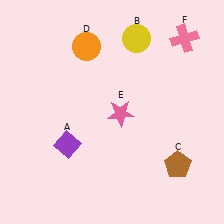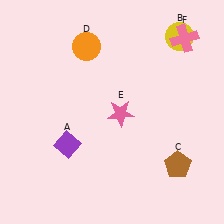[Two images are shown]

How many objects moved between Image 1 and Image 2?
1 object moved between the two images.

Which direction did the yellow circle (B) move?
The yellow circle (B) moved right.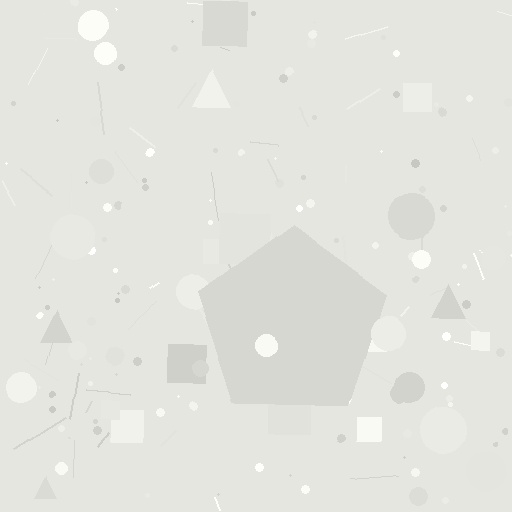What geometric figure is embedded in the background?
A pentagon is embedded in the background.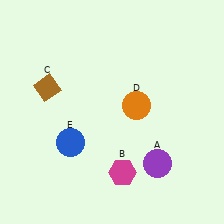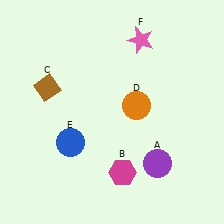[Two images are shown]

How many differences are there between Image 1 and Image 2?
There is 1 difference between the two images.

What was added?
A pink star (F) was added in Image 2.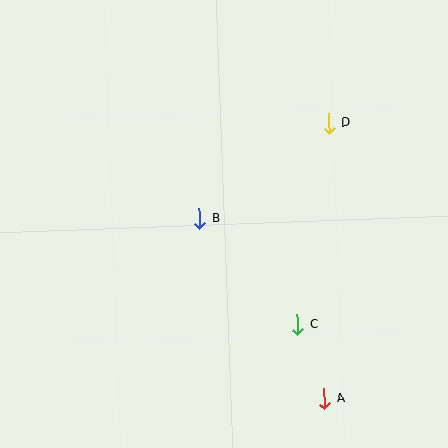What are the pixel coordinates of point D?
Point D is at (329, 123).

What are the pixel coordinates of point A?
Point A is at (324, 399).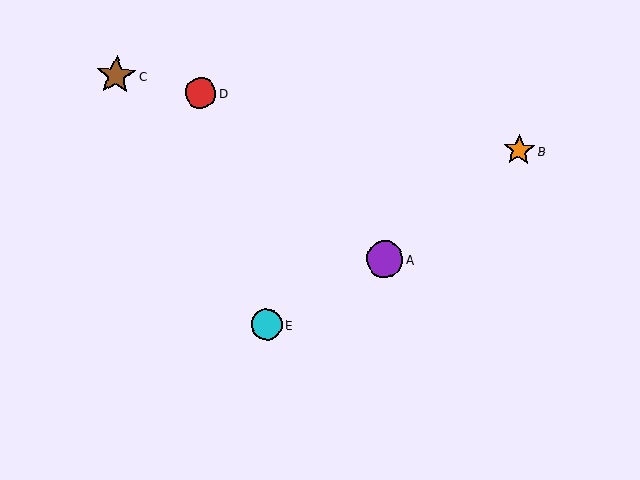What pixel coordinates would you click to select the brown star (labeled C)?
Click at (116, 76) to select the brown star C.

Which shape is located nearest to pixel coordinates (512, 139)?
The orange star (labeled B) at (519, 150) is nearest to that location.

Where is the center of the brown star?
The center of the brown star is at (116, 76).